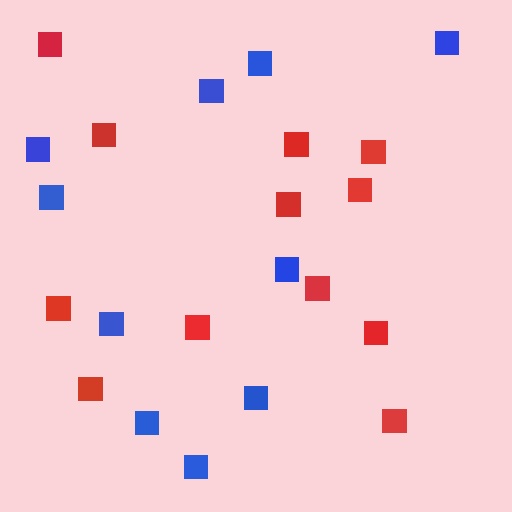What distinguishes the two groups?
There are 2 groups: one group of red squares (12) and one group of blue squares (10).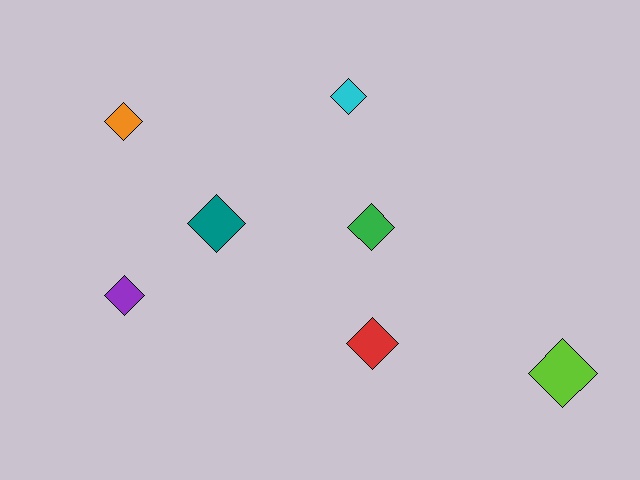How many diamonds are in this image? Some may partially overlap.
There are 7 diamonds.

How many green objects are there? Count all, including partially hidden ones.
There is 1 green object.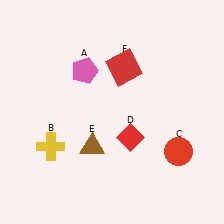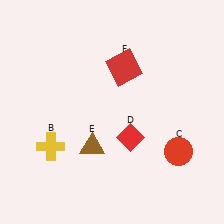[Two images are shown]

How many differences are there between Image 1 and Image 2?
There is 1 difference between the two images.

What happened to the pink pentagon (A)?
The pink pentagon (A) was removed in Image 2. It was in the top-left area of Image 1.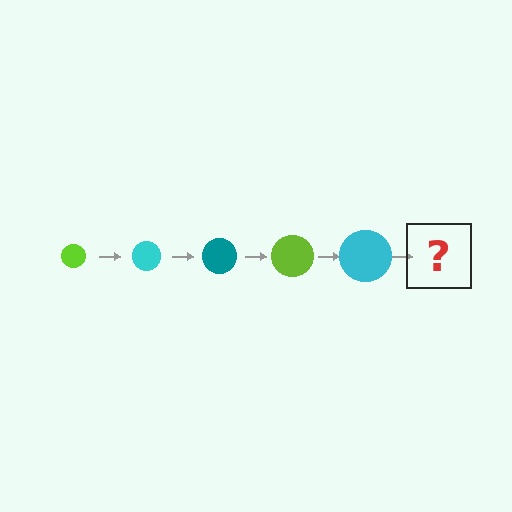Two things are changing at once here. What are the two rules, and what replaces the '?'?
The two rules are that the circle grows larger each step and the color cycles through lime, cyan, and teal. The '?' should be a teal circle, larger than the previous one.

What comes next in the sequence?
The next element should be a teal circle, larger than the previous one.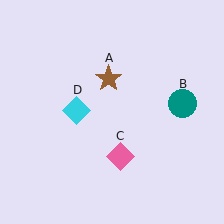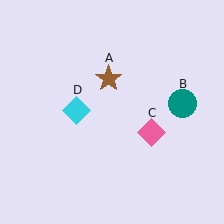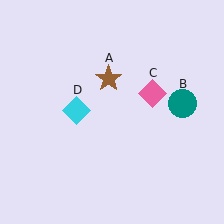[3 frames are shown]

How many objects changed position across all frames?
1 object changed position: pink diamond (object C).